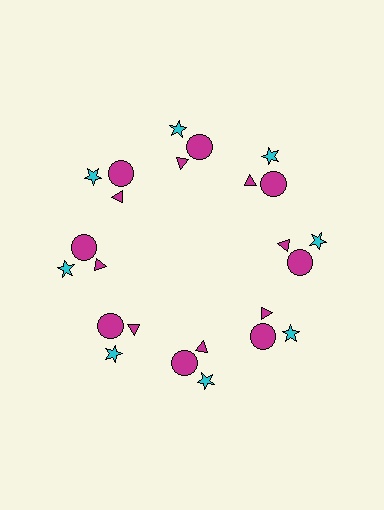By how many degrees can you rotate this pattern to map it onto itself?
The pattern maps onto itself every 45 degrees of rotation.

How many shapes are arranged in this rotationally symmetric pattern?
There are 24 shapes, arranged in 8 groups of 3.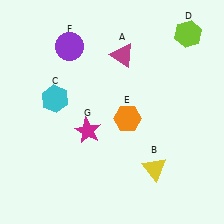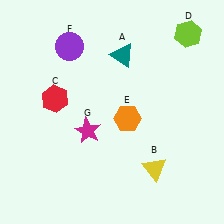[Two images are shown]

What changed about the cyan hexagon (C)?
In Image 1, C is cyan. In Image 2, it changed to red.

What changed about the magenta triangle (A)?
In Image 1, A is magenta. In Image 2, it changed to teal.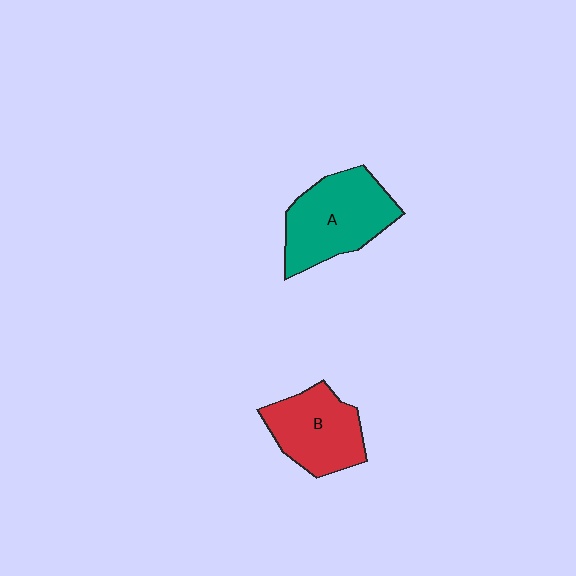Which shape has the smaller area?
Shape B (red).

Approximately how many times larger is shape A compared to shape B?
Approximately 1.2 times.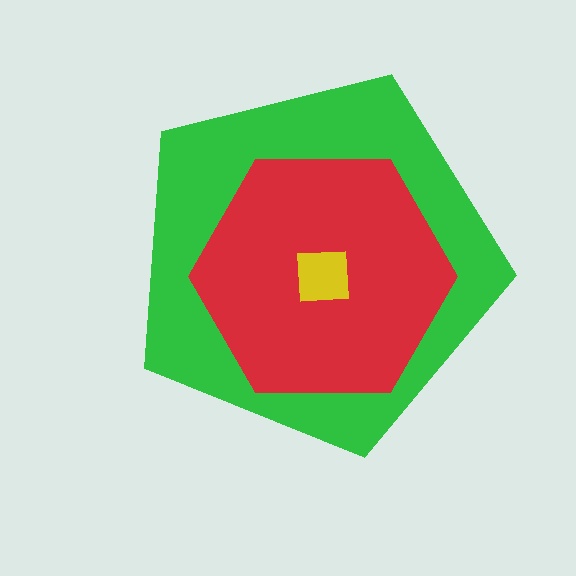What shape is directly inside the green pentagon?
The red hexagon.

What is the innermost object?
The yellow square.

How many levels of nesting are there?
3.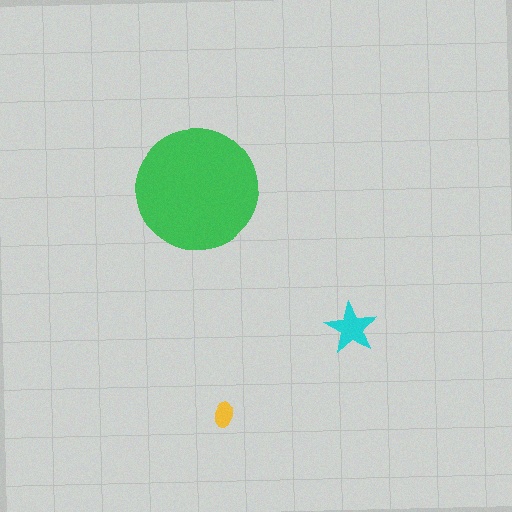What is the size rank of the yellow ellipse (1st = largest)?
3rd.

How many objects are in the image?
There are 3 objects in the image.